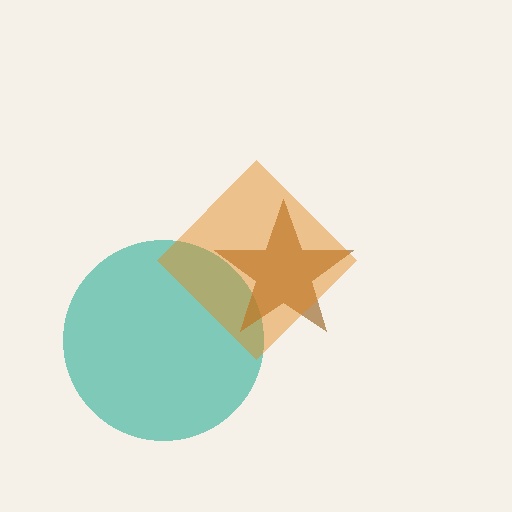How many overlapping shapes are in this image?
There are 3 overlapping shapes in the image.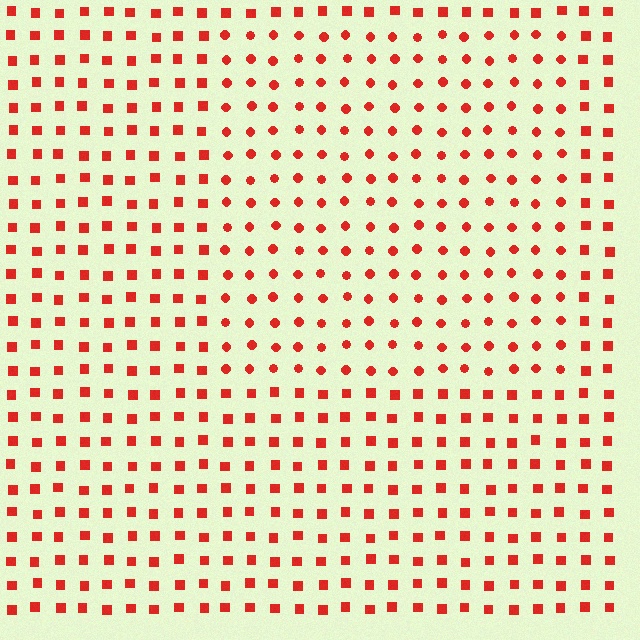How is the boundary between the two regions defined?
The boundary is defined by a change in element shape: circles inside vs. squares outside. All elements share the same color and spacing.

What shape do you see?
I see a rectangle.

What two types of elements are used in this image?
The image uses circles inside the rectangle region and squares outside it.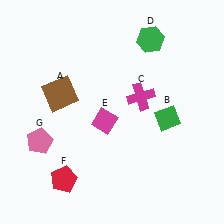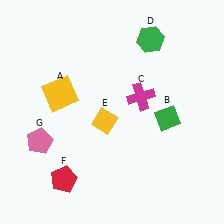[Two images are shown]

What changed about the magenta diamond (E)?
In Image 1, E is magenta. In Image 2, it changed to yellow.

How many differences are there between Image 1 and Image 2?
There are 2 differences between the two images.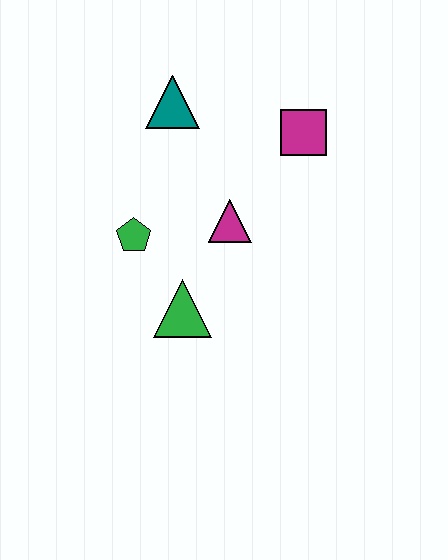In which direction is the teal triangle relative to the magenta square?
The teal triangle is to the left of the magenta square.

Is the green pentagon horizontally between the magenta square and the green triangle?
No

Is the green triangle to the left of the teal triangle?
No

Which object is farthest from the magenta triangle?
The teal triangle is farthest from the magenta triangle.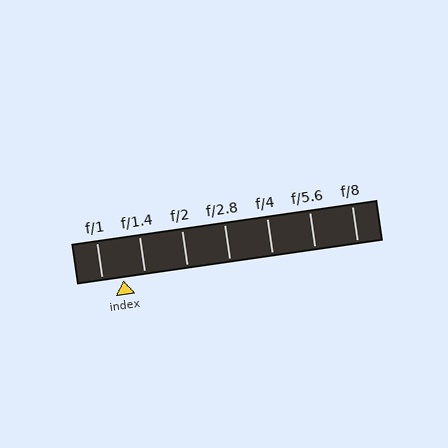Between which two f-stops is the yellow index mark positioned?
The index mark is between f/1 and f/1.4.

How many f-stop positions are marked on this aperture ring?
There are 7 f-stop positions marked.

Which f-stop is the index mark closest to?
The index mark is closest to f/1.4.